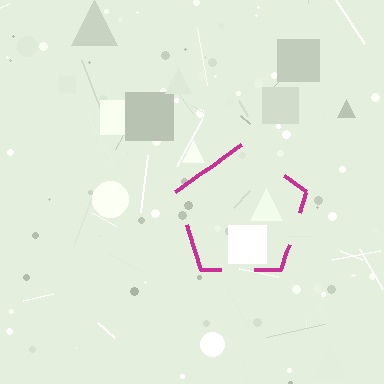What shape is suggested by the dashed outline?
The dashed outline suggests a pentagon.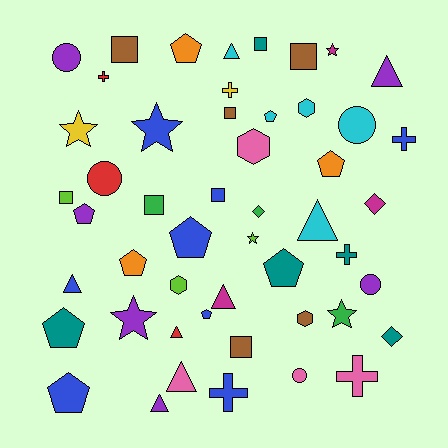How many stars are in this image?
There are 6 stars.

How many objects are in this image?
There are 50 objects.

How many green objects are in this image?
There are 3 green objects.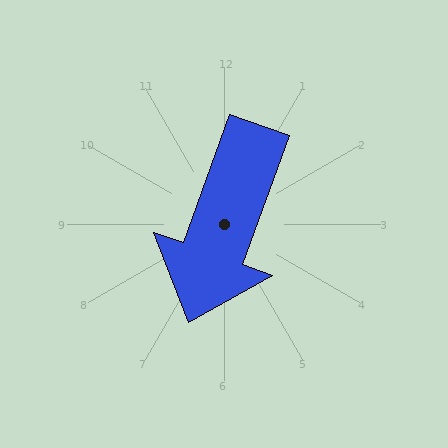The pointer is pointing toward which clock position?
Roughly 7 o'clock.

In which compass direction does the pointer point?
South.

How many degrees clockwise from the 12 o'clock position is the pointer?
Approximately 200 degrees.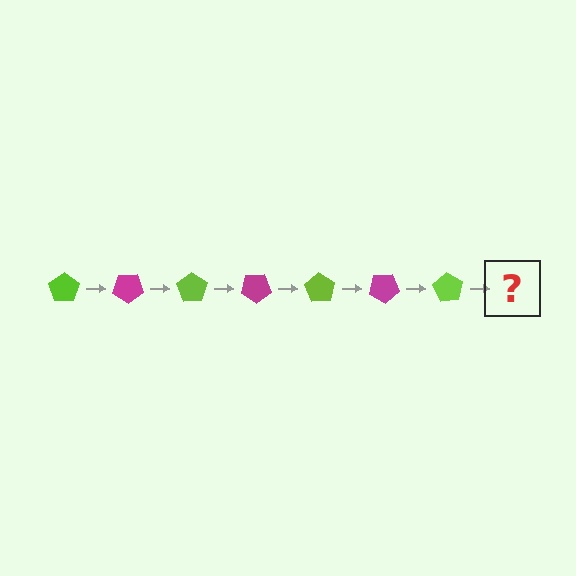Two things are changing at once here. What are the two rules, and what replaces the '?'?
The two rules are that it rotates 35 degrees each step and the color cycles through lime and magenta. The '?' should be a magenta pentagon, rotated 245 degrees from the start.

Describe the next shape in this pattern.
It should be a magenta pentagon, rotated 245 degrees from the start.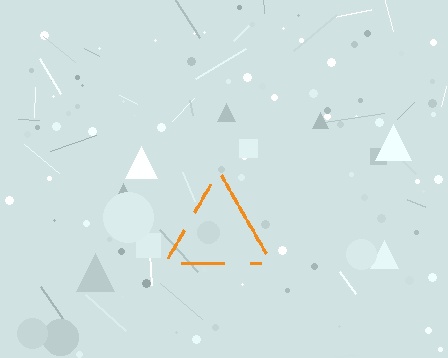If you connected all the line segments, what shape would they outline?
They would outline a triangle.